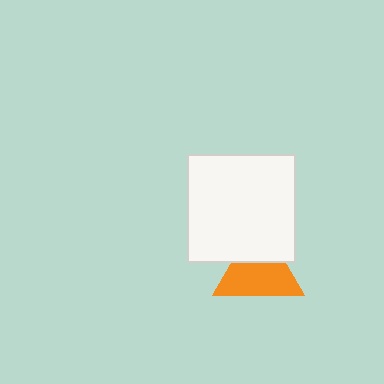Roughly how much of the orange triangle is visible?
About half of it is visible (roughly 64%).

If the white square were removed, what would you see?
You would see the complete orange triangle.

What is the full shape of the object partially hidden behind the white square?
The partially hidden object is an orange triangle.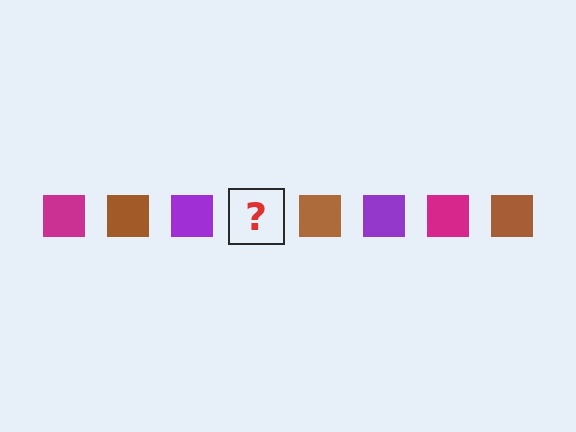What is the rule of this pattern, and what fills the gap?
The rule is that the pattern cycles through magenta, brown, purple squares. The gap should be filled with a magenta square.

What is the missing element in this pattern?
The missing element is a magenta square.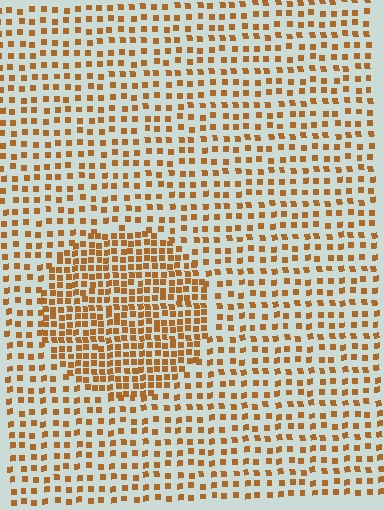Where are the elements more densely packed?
The elements are more densely packed inside the circle boundary.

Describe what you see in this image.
The image contains small brown elements arranged at two different densities. A circle-shaped region is visible where the elements are more densely packed than the surrounding area.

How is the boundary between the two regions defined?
The boundary is defined by a change in element density (approximately 2.0x ratio). All elements are the same color, size, and shape.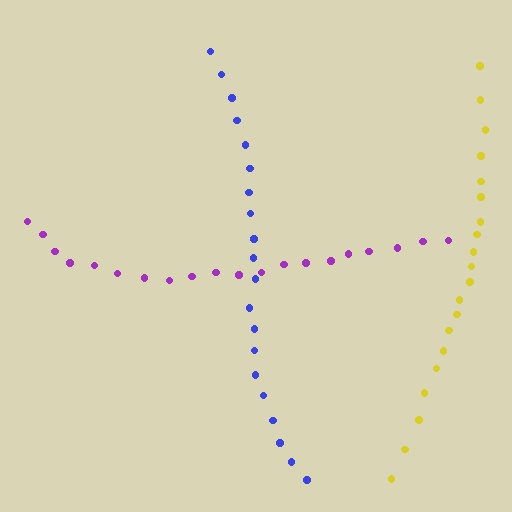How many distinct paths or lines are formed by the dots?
There are 3 distinct paths.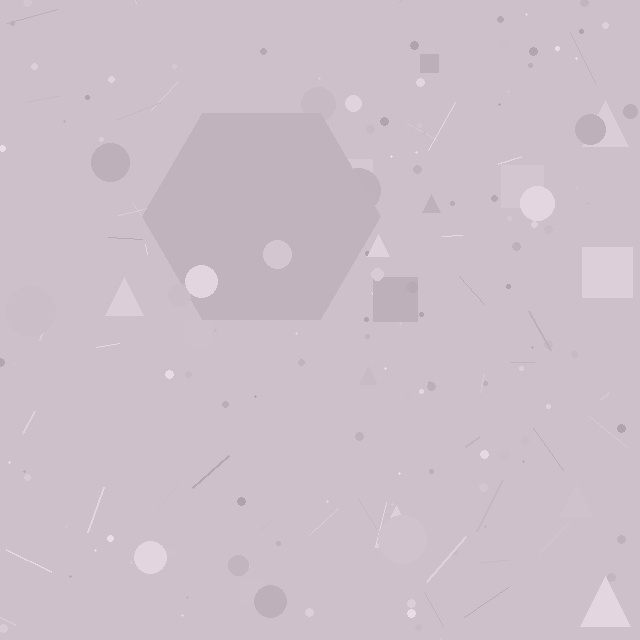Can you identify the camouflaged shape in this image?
The camouflaged shape is a hexagon.